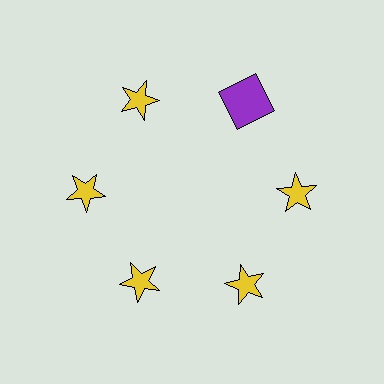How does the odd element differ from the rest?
It differs in both color (purple instead of yellow) and shape (square instead of star).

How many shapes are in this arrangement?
There are 6 shapes arranged in a ring pattern.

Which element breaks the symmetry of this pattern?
The purple square at roughly the 1 o'clock position breaks the symmetry. All other shapes are yellow stars.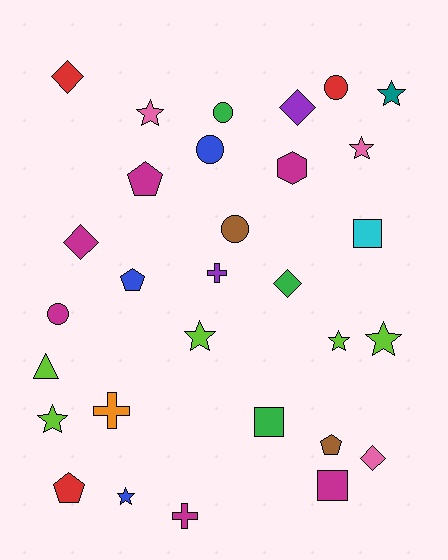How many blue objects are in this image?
There are 3 blue objects.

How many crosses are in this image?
There are 3 crosses.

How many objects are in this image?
There are 30 objects.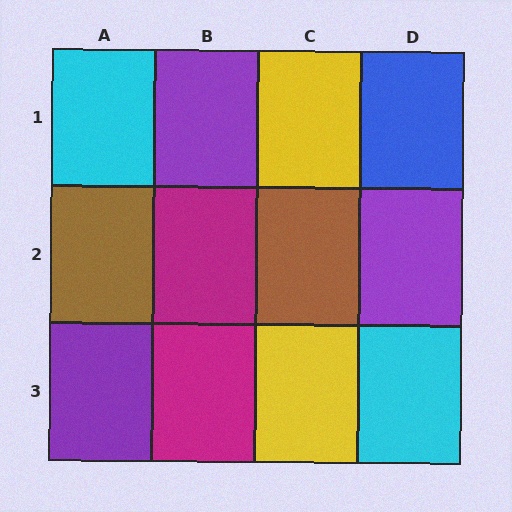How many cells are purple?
3 cells are purple.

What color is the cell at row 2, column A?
Brown.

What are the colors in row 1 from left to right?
Cyan, purple, yellow, blue.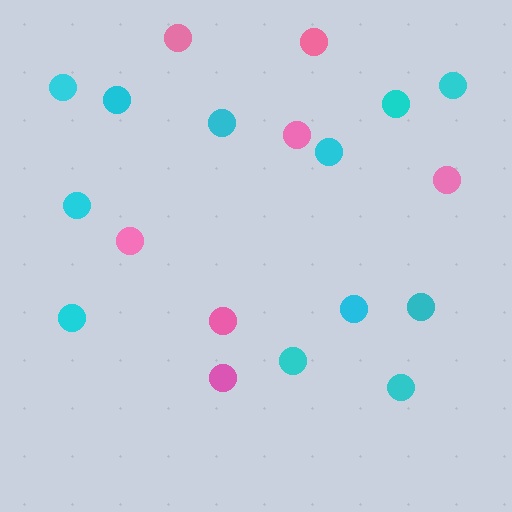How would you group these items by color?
There are 2 groups: one group of pink circles (7) and one group of cyan circles (12).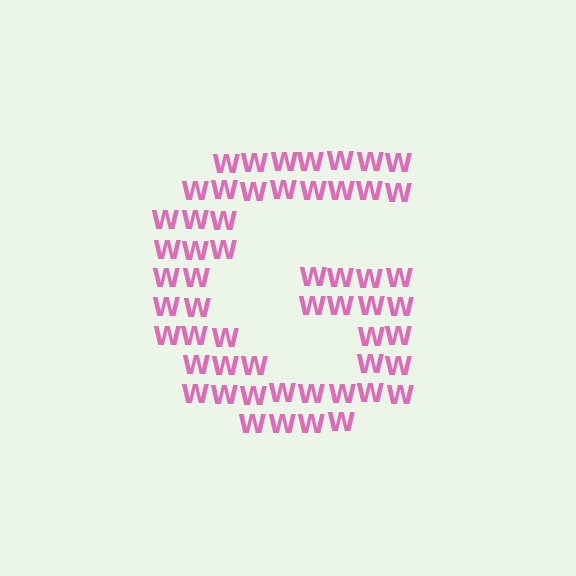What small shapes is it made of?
It is made of small letter W's.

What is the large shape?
The large shape is the letter G.